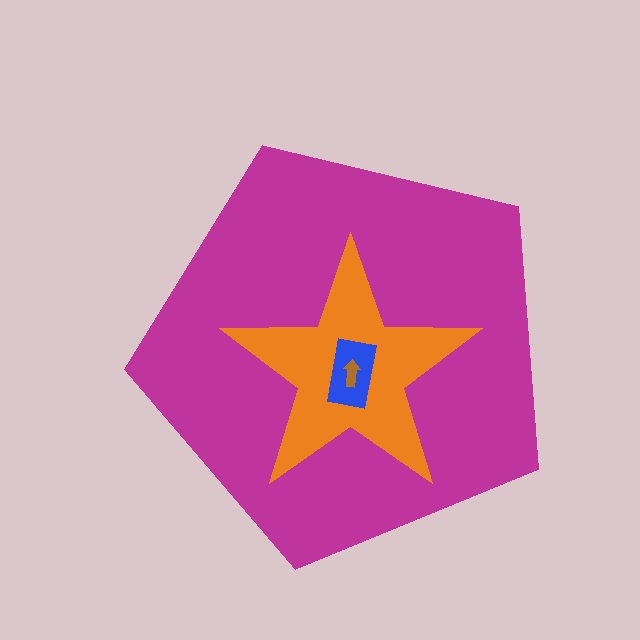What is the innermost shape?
The brown arrow.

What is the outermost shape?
The magenta pentagon.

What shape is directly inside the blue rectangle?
The brown arrow.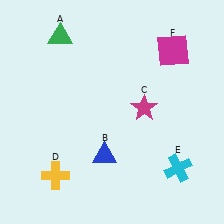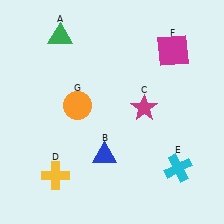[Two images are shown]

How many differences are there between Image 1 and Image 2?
There is 1 difference between the two images.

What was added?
An orange circle (G) was added in Image 2.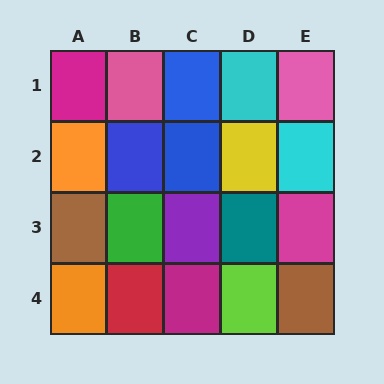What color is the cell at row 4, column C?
Magenta.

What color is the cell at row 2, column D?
Yellow.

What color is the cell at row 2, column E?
Cyan.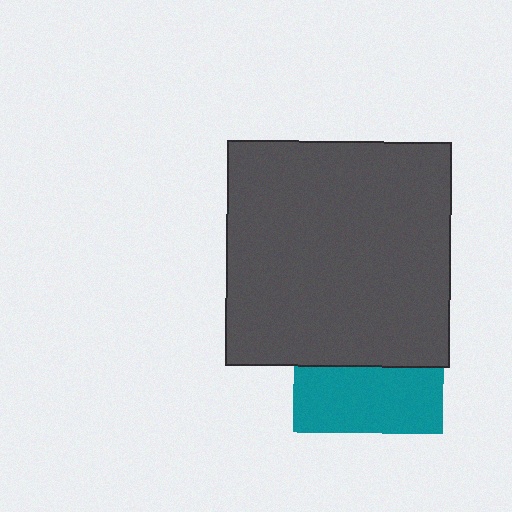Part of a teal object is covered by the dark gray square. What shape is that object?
It is a square.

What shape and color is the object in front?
The object in front is a dark gray square.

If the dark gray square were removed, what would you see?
You would see the complete teal square.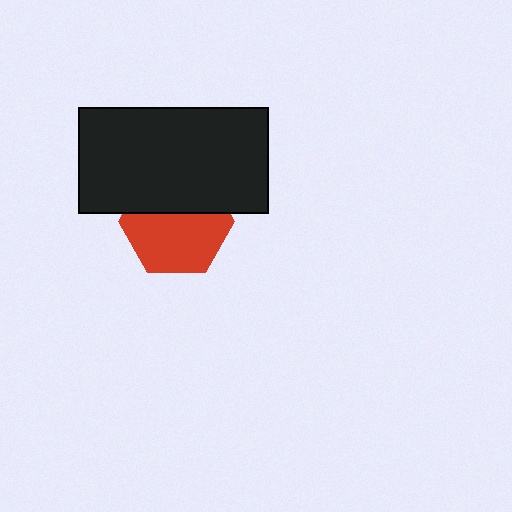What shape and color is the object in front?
The object in front is a black rectangle.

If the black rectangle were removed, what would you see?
You would see the complete red hexagon.